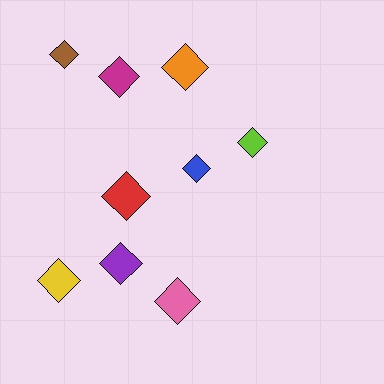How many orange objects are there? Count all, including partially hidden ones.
There is 1 orange object.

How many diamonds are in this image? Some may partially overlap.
There are 9 diamonds.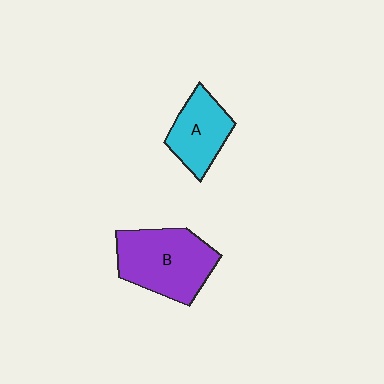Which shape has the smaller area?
Shape A (cyan).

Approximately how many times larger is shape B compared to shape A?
Approximately 1.6 times.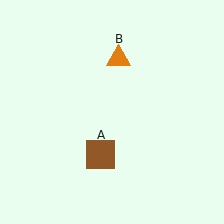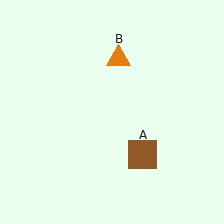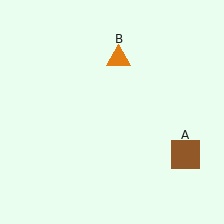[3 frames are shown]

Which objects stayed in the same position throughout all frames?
Orange triangle (object B) remained stationary.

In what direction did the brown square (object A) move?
The brown square (object A) moved right.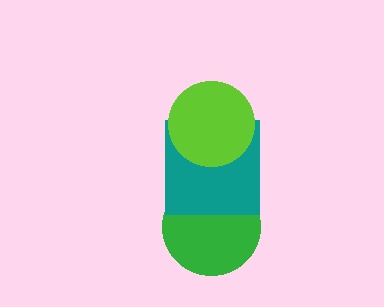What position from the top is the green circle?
The green circle is 3rd from the top.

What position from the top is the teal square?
The teal square is 2nd from the top.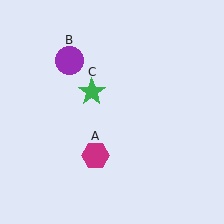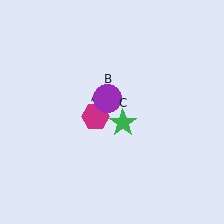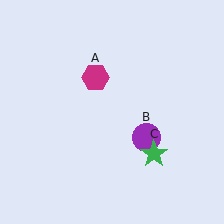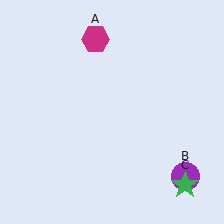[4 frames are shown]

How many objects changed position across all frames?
3 objects changed position: magenta hexagon (object A), purple circle (object B), green star (object C).